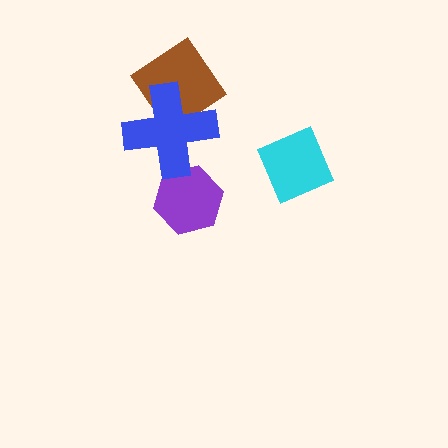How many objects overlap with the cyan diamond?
0 objects overlap with the cyan diamond.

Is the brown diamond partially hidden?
Yes, it is partially covered by another shape.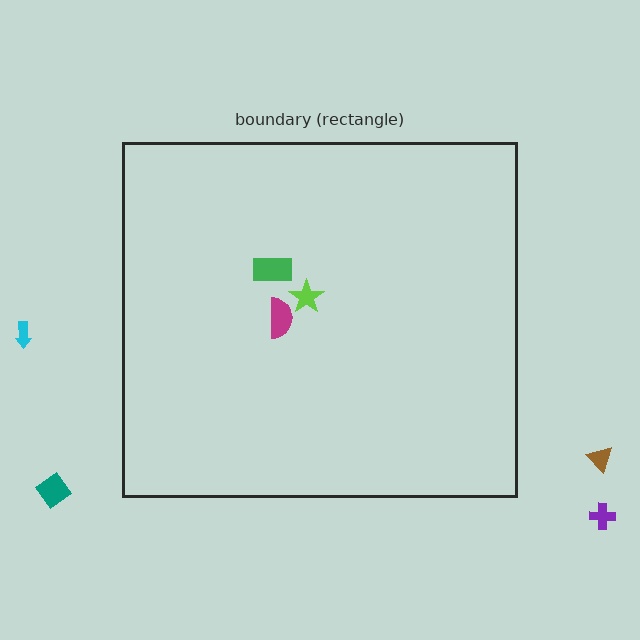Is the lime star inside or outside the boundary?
Inside.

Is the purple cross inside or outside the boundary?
Outside.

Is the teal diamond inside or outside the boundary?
Outside.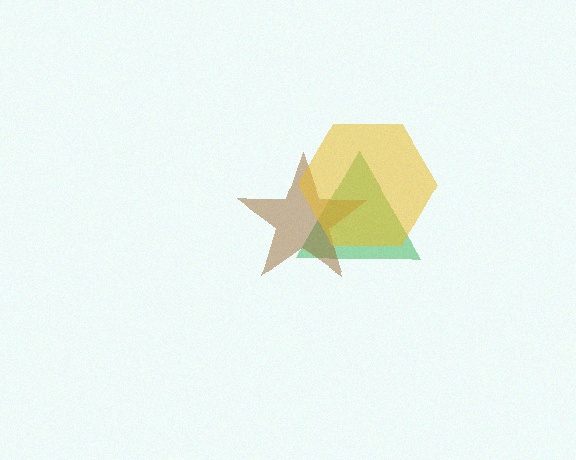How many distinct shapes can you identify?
There are 3 distinct shapes: a green triangle, a brown star, a yellow hexagon.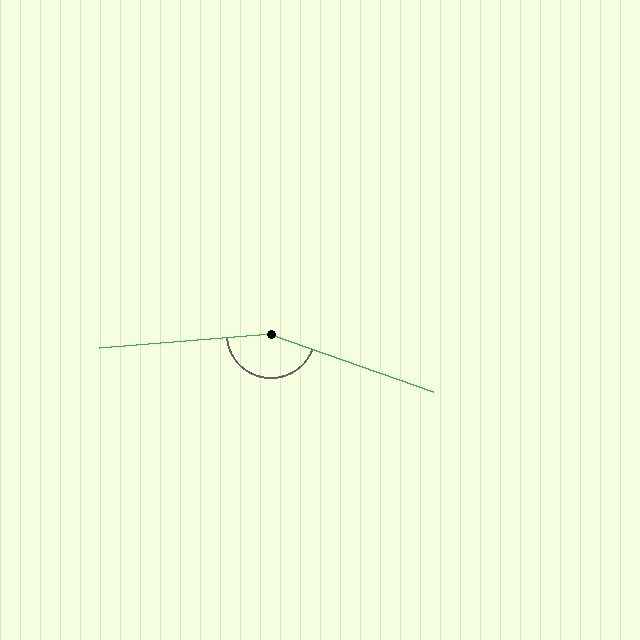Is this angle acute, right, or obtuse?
It is obtuse.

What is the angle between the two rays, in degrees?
Approximately 156 degrees.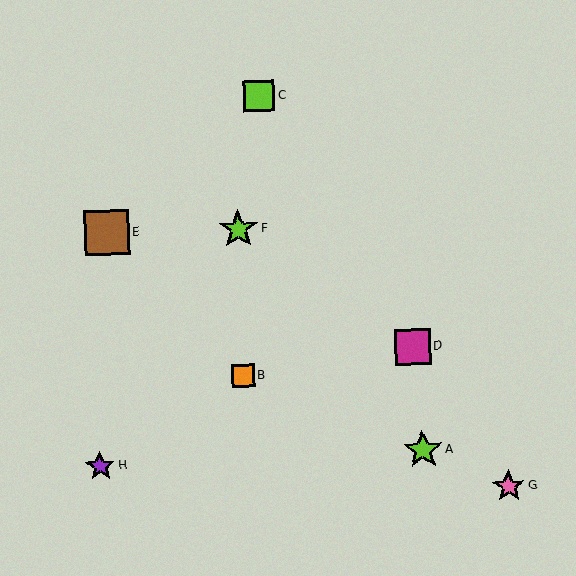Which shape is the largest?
The brown square (labeled E) is the largest.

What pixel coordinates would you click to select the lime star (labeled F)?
Click at (238, 229) to select the lime star F.